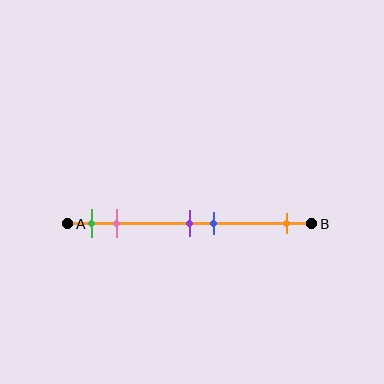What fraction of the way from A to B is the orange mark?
The orange mark is approximately 90% (0.9) of the way from A to B.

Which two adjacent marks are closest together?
The purple and blue marks are the closest adjacent pair.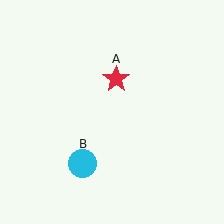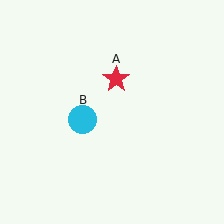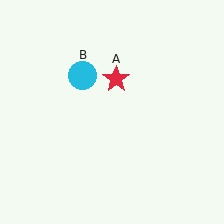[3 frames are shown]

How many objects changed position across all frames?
1 object changed position: cyan circle (object B).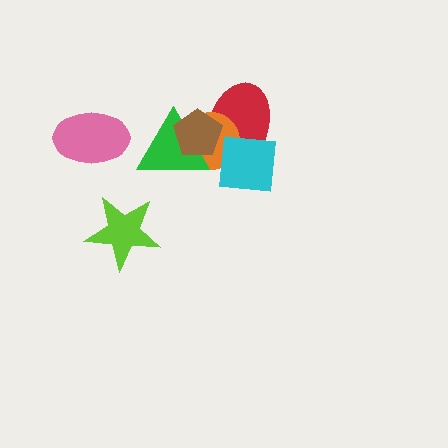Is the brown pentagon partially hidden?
No, no other shape covers it.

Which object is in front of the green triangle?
The brown pentagon is in front of the green triangle.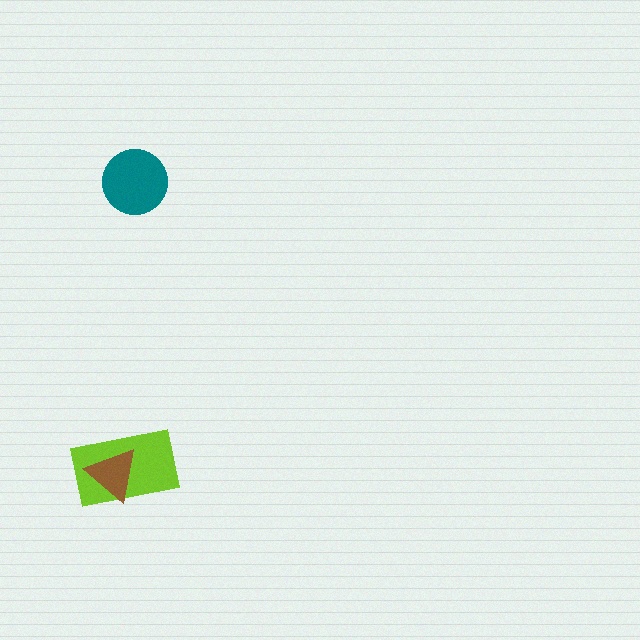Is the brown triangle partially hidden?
No, no other shape covers it.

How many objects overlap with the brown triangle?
1 object overlaps with the brown triangle.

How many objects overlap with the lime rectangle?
1 object overlaps with the lime rectangle.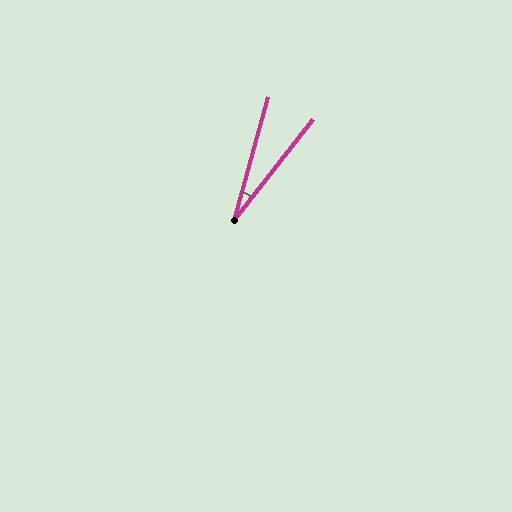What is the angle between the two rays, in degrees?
Approximately 23 degrees.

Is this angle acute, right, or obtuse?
It is acute.